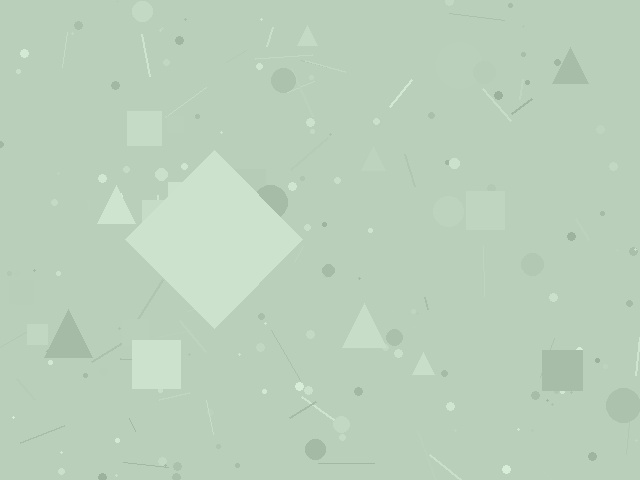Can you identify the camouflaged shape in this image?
The camouflaged shape is a diamond.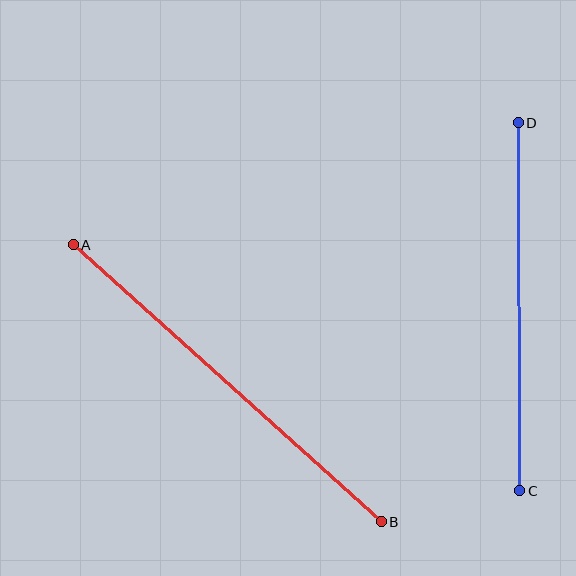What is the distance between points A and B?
The distance is approximately 414 pixels.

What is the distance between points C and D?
The distance is approximately 368 pixels.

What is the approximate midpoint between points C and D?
The midpoint is at approximately (519, 307) pixels.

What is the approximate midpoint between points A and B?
The midpoint is at approximately (227, 383) pixels.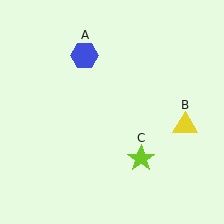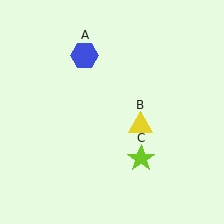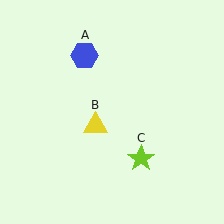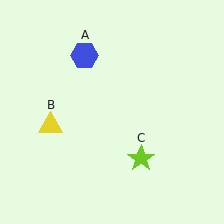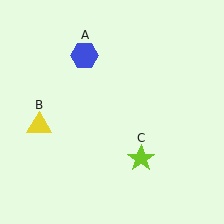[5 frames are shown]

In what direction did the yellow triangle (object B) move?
The yellow triangle (object B) moved left.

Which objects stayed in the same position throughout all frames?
Blue hexagon (object A) and lime star (object C) remained stationary.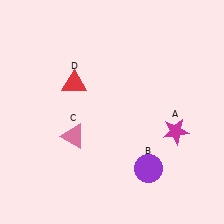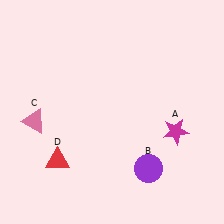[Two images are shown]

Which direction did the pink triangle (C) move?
The pink triangle (C) moved left.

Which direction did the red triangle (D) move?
The red triangle (D) moved down.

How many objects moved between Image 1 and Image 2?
2 objects moved between the two images.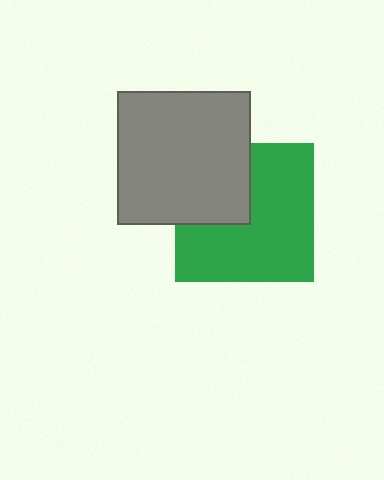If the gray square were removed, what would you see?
You would see the complete green square.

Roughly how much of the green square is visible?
Most of it is visible (roughly 67%).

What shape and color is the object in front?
The object in front is a gray square.